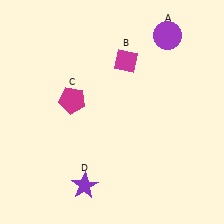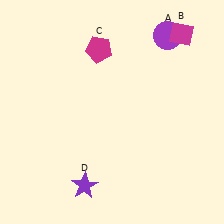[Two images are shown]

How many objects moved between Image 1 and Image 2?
2 objects moved between the two images.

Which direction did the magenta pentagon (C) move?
The magenta pentagon (C) moved up.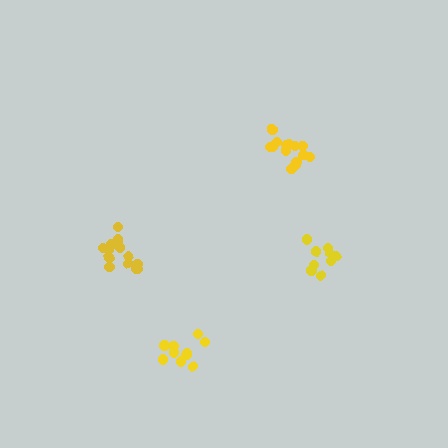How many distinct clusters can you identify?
There are 4 distinct clusters.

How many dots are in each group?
Group 1: 10 dots, Group 2: 14 dots, Group 3: 9 dots, Group 4: 14 dots (47 total).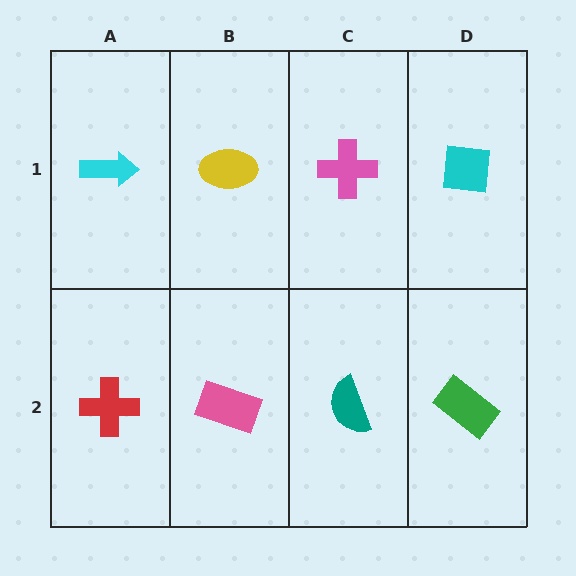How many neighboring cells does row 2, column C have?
3.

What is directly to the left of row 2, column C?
A pink rectangle.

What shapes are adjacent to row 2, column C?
A pink cross (row 1, column C), a pink rectangle (row 2, column B), a green rectangle (row 2, column D).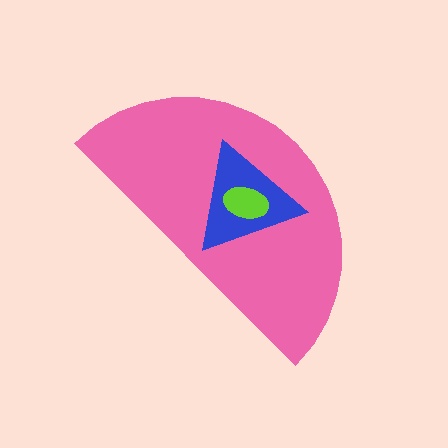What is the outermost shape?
The pink semicircle.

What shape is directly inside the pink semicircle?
The blue triangle.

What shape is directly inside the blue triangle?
The lime ellipse.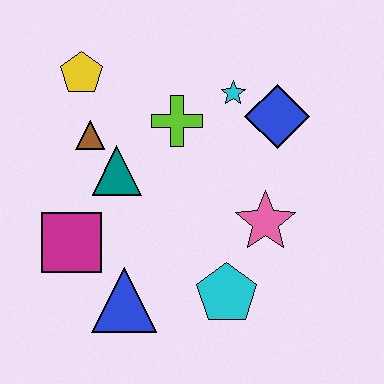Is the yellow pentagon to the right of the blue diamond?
No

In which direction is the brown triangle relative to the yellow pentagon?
The brown triangle is below the yellow pentagon.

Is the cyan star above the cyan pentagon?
Yes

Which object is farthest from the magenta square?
The blue diamond is farthest from the magenta square.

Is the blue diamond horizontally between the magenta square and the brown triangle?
No